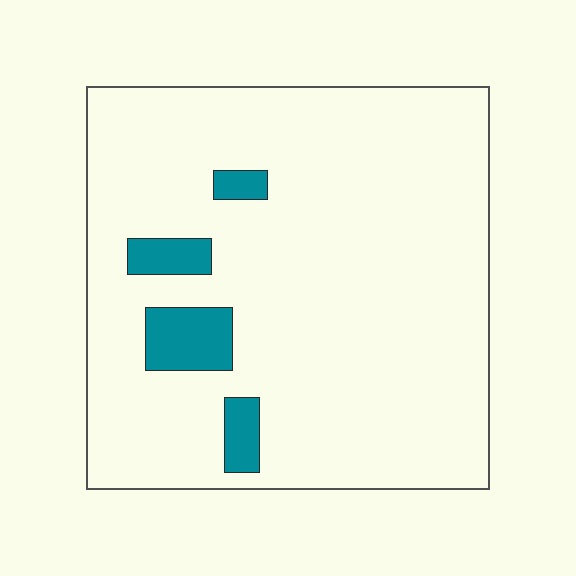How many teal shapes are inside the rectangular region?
4.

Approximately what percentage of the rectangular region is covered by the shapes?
Approximately 10%.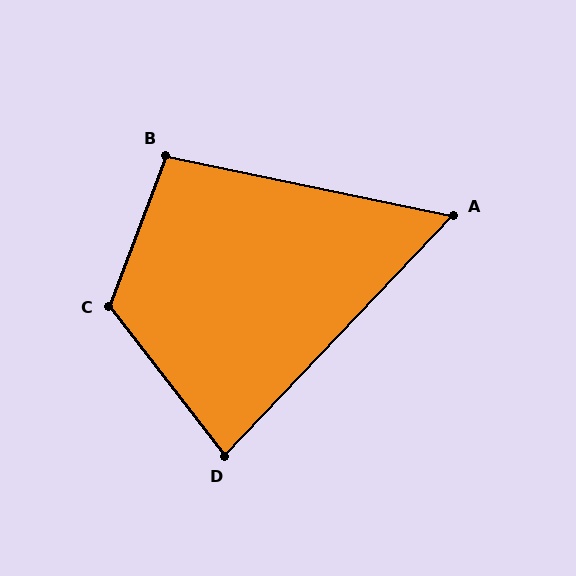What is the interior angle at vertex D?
Approximately 81 degrees (acute).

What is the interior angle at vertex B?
Approximately 99 degrees (obtuse).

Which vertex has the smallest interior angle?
A, at approximately 58 degrees.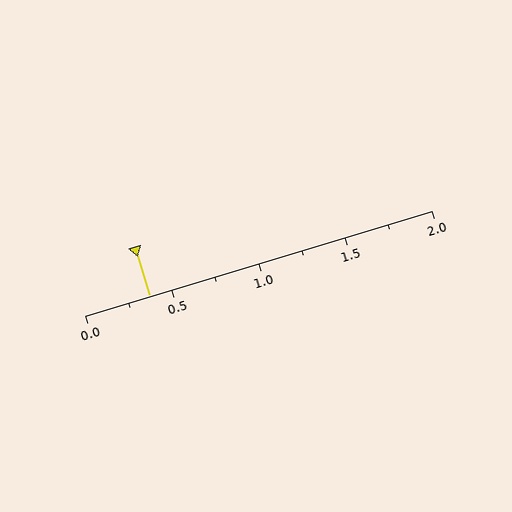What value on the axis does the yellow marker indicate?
The marker indicates approximately 0.38.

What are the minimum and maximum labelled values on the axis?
The axis runs from 0.0 to 2.0.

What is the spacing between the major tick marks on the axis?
The major ticks are spaced 0.5 apart.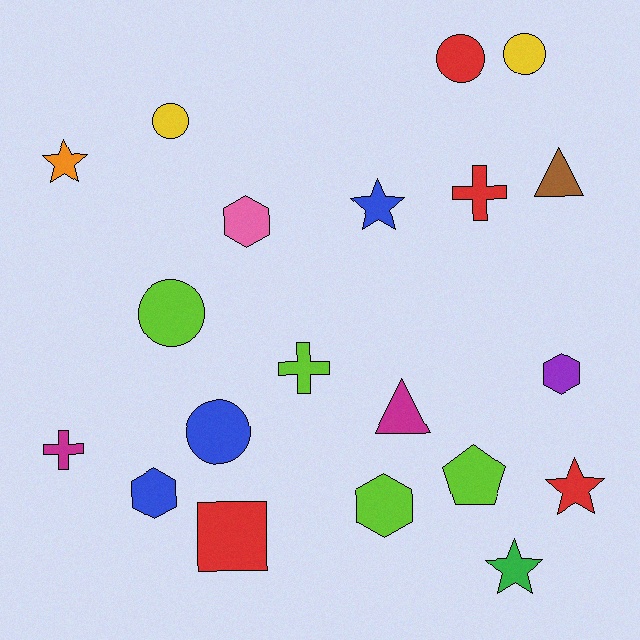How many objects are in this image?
There are 20 objects.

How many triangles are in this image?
There are 2 triangles.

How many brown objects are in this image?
There is 1 brown object.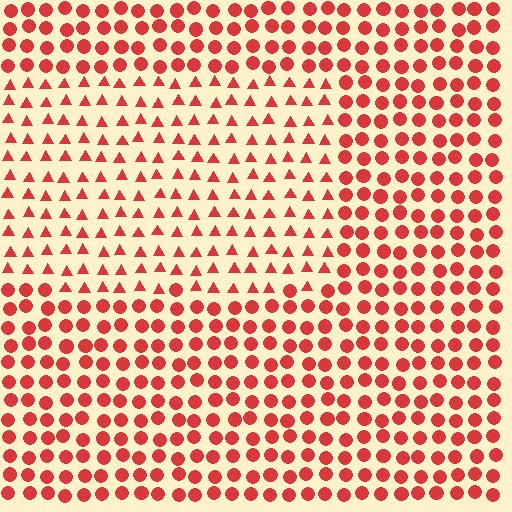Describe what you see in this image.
The image is filled with small red elements arranged in a uniform grid. A rectangle-shaped region contains triangles, while the surrounding area contains circles. The boundary is defined purely by the change in element shape.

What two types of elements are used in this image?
The image uses triangles inside the rectangle region and circles outside it.